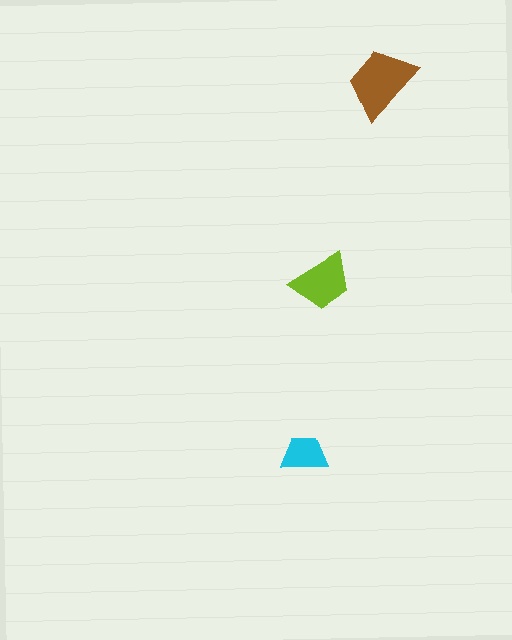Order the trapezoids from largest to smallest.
the brown one, the lime one, the cyan one.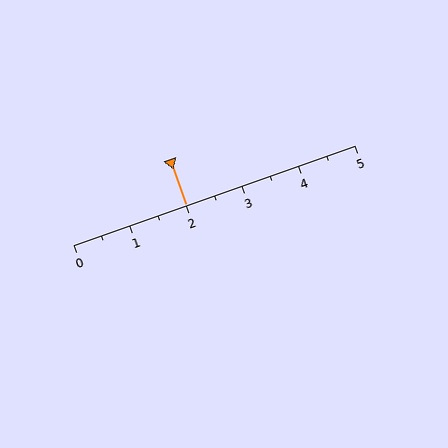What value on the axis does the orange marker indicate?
The marker indicates approximately 2.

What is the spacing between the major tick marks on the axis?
The major ticks are spaced 1 apart.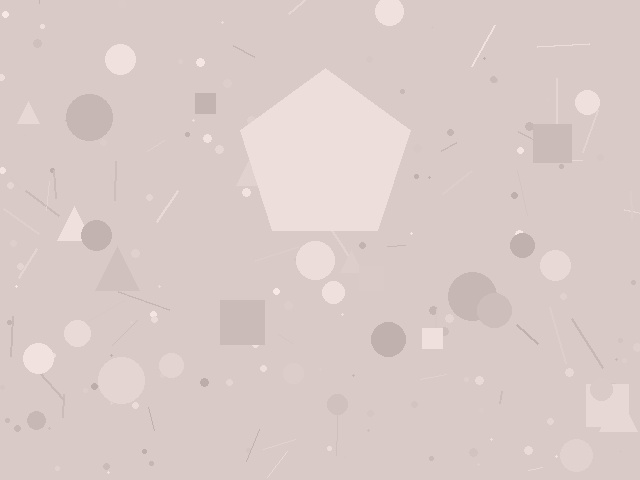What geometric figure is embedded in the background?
A pentagon is embedded in the background.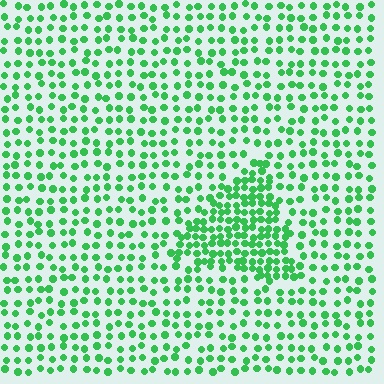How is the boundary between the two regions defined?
The boundary is defined by a change in element density (approximately 2.0x ratio). All elements are the same color, size, and shape.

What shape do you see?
I see a triangle.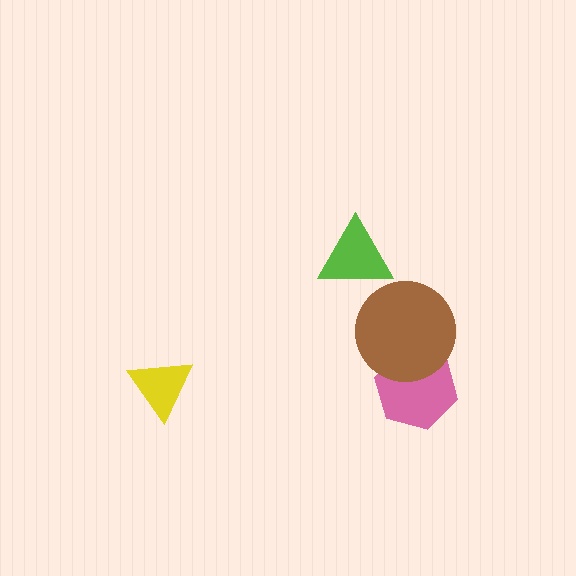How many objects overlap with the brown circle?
1 object overlaps with the brown circle.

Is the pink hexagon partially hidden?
Yes, it is partially covered by another shape.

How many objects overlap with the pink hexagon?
1 object overlaps with the pink hexagon.